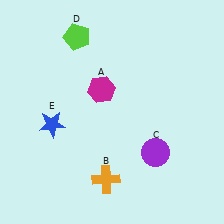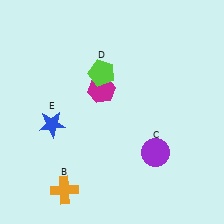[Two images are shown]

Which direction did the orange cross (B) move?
The orange cross (B) moved left.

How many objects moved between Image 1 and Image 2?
2 objects moved between the two images.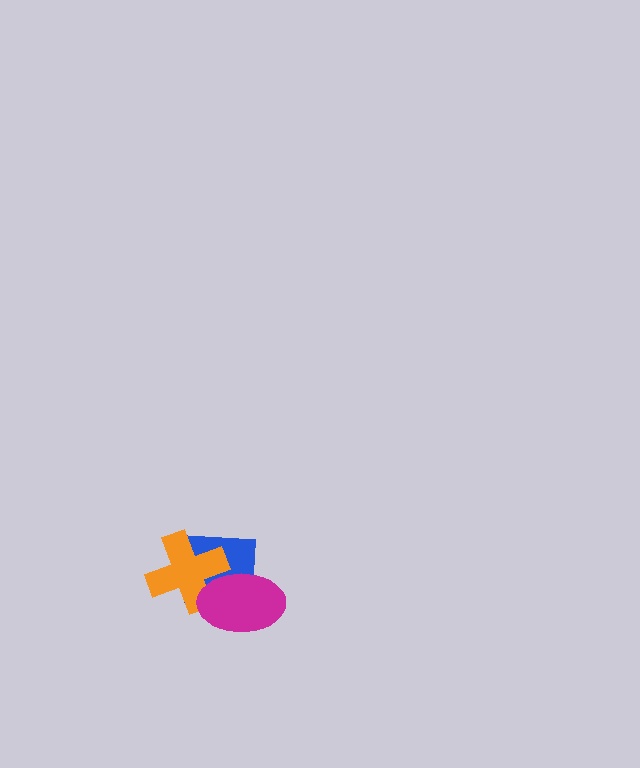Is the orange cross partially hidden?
Yes, it is partially covered by another shape.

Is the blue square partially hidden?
Yes, it is partially covered by another shape.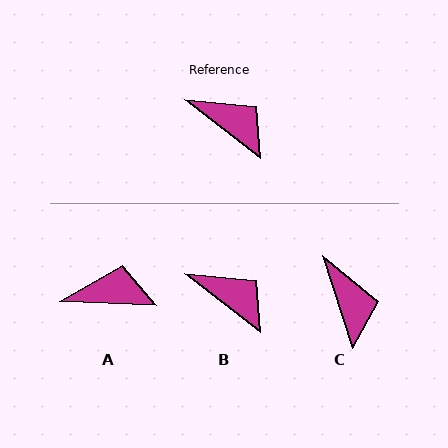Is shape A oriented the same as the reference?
No, it is off by about 36 degrees.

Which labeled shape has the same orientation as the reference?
B.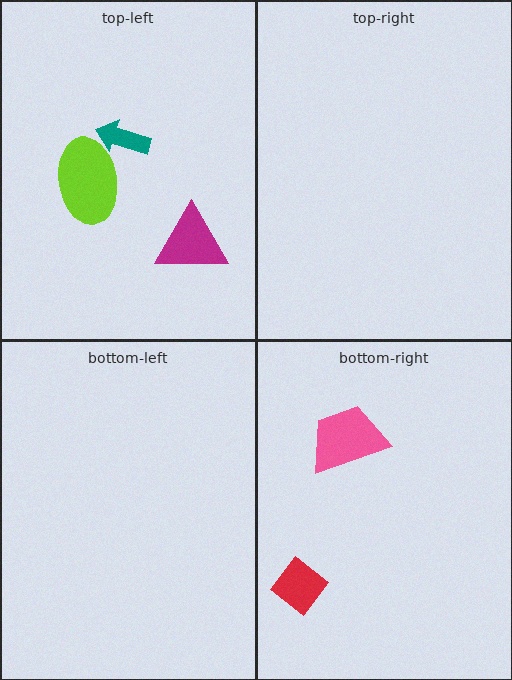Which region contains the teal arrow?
The top-left region.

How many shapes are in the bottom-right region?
2.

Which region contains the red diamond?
The bottom-right region.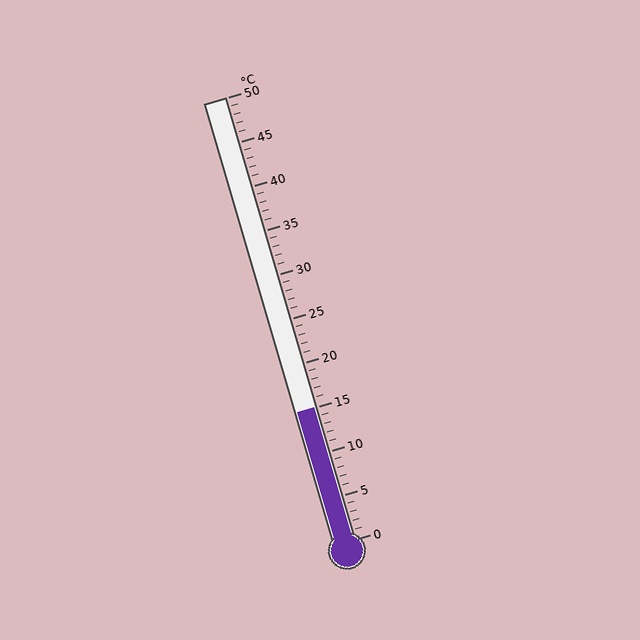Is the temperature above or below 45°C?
The temperature is below 45°C.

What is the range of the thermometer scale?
The thermometer scale ranges from 0°C to 50°C.